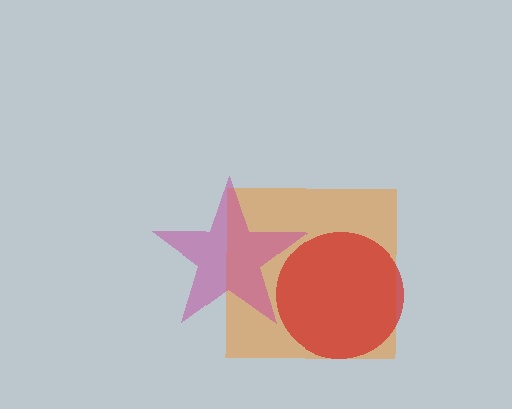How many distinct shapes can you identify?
There are 3 distinct shapes: an orange square, a magenta star, a red circle.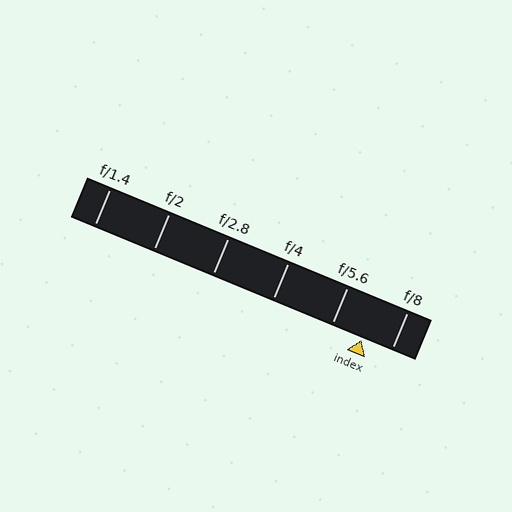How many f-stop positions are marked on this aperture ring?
There are 6 f-stop positions marked.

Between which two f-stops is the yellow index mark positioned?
The index mark is between f/5.6 and f/8.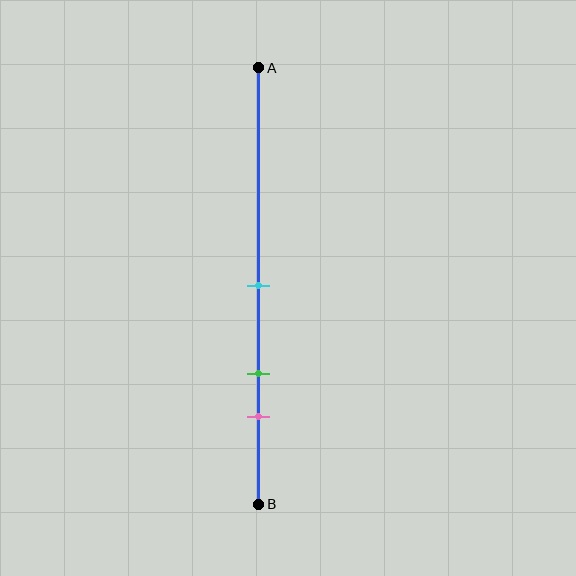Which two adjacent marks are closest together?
The green and pink marks are the closest adjacent pair.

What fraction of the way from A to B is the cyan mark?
The cyan mark is approximately 50% (0.5) of the way from A to B.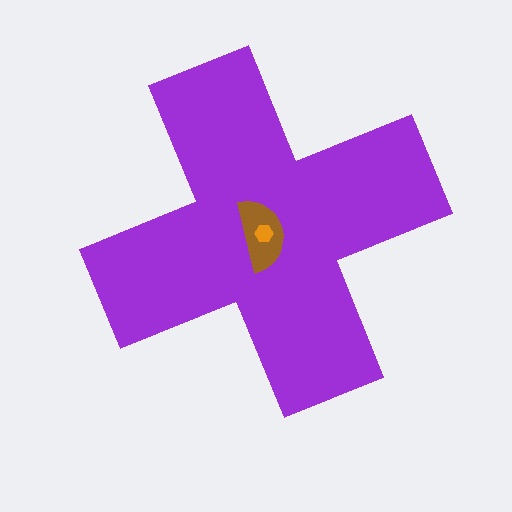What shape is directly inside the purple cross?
The brown semicircle.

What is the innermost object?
The orange hexagon.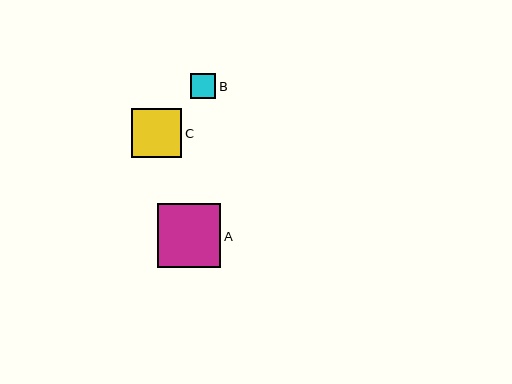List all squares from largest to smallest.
From largest to smallest: A, C, B.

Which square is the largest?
Square A is the largest with a size of approximately 63 pixels.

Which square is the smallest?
Square B is the smallest with a size of approximately 25 pixels.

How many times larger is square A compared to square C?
Square A is approximately 1.3 times the size of square C.